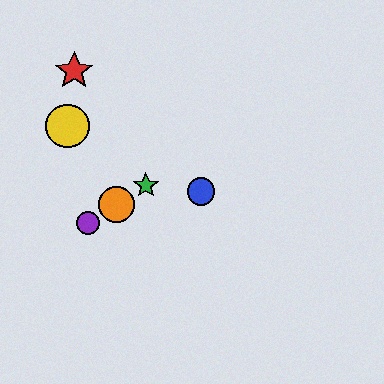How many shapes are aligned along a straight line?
3 shapes (the green star, the purple circle, the orange circle) are aligned along a straight line.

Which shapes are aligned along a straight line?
The green star, the purple circle, the orange circle are aligned along a straight line.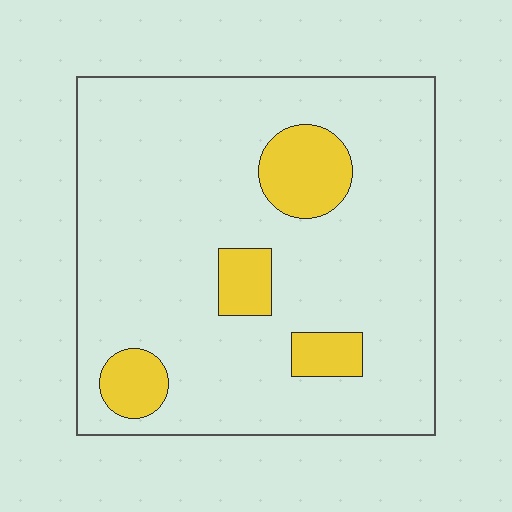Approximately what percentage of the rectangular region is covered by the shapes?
Approximately 15%.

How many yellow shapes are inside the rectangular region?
4.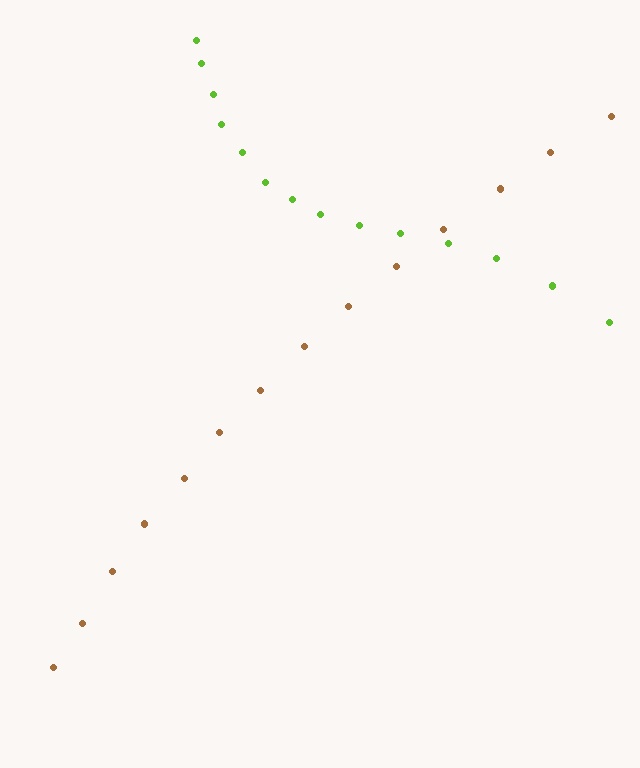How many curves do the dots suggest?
There are 2 distinct paths.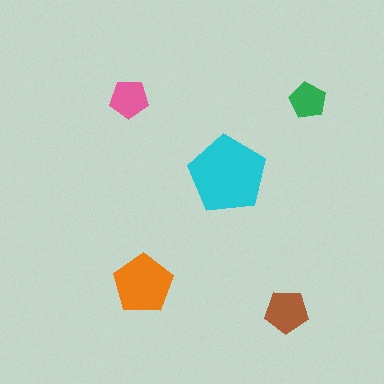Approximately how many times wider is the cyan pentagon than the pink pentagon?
About 2 times wider.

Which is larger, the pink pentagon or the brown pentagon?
The brown one.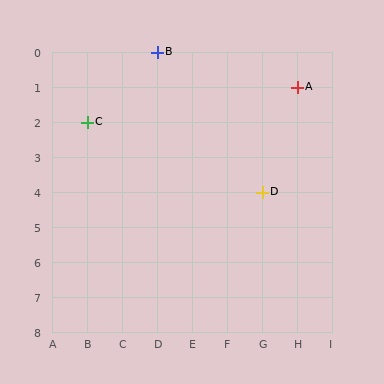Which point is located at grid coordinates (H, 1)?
Point A is at (H, 1).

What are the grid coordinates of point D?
Point D is at grid coordinates (G, 4).